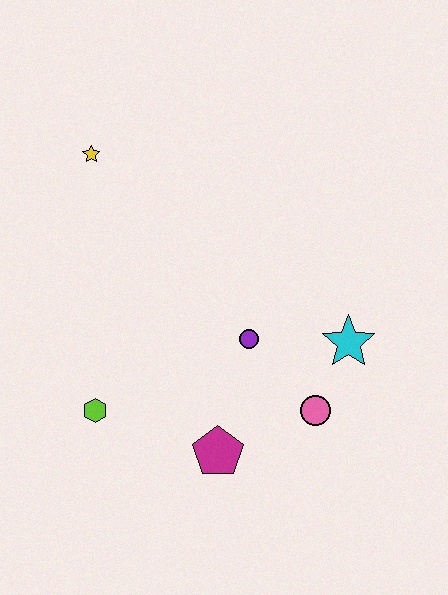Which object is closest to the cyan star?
The pink circle is closest to the cyan star.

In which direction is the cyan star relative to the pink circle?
The cyan star is above the pink circle.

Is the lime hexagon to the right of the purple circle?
No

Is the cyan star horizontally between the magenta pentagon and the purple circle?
No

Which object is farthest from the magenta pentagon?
The yellow star is farthest from the magenta pentagon.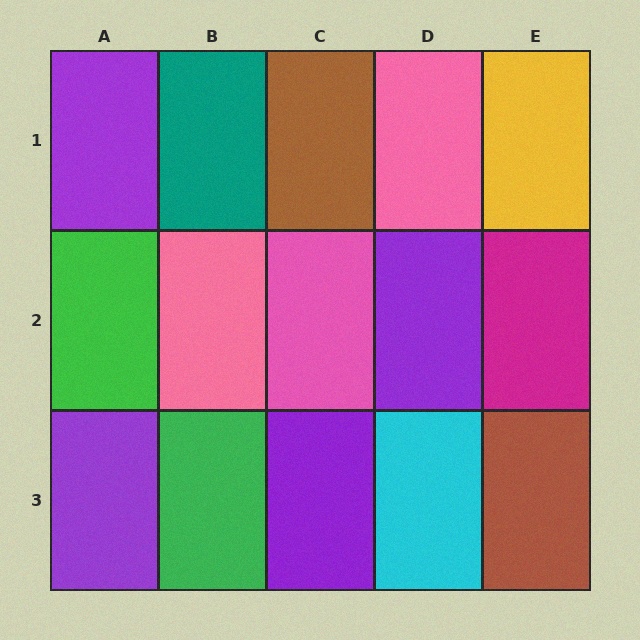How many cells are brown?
2 cells are brown.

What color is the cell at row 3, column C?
Purple.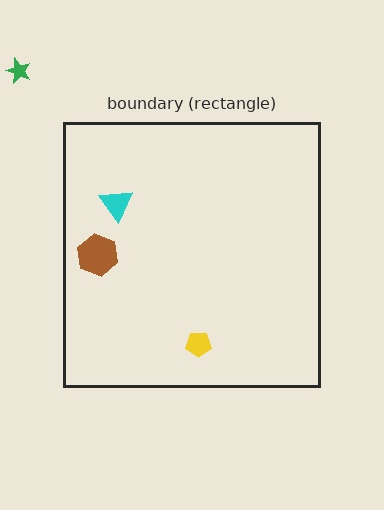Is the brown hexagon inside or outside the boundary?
Inside.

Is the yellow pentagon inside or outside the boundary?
Inside.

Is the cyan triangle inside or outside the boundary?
Inside.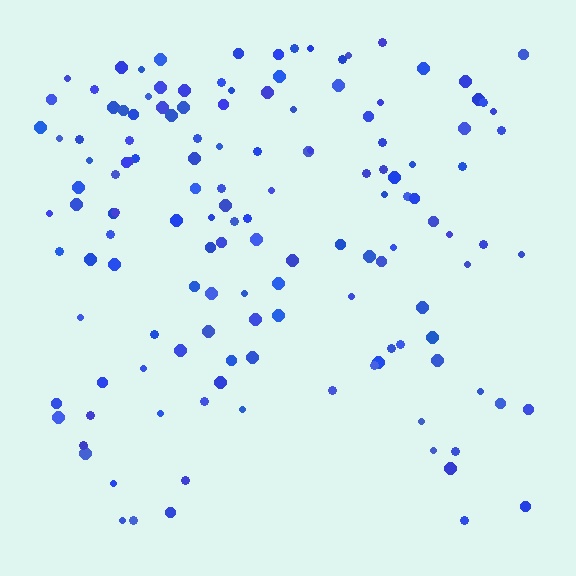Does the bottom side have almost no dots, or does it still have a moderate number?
Still a moderate number, just noticeably fewer than the top.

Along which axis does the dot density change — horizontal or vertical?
Vertical.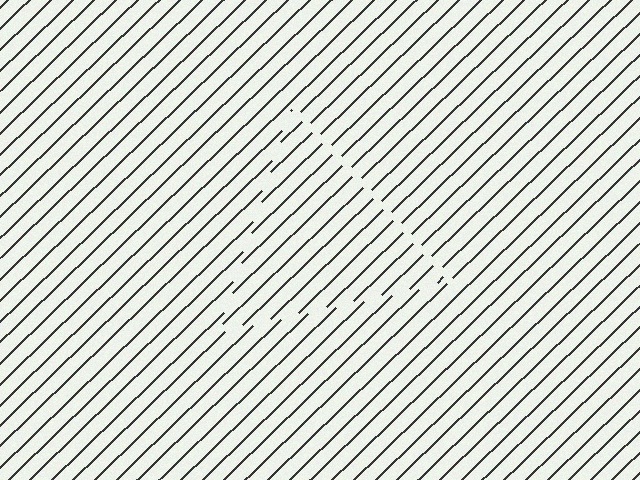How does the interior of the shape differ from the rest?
The interior of the shape contains the same grating, shifted by half a period — the contour is defined by the phase discontinuity where line-ends from the inner and outer gratings abut.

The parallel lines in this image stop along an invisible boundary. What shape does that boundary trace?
An illusory triangle. The interior of the shape contains the same grating, shifted by half a period — the contour is defined by the phase discontinuity where line-ends from the inner and outer gratings abut.